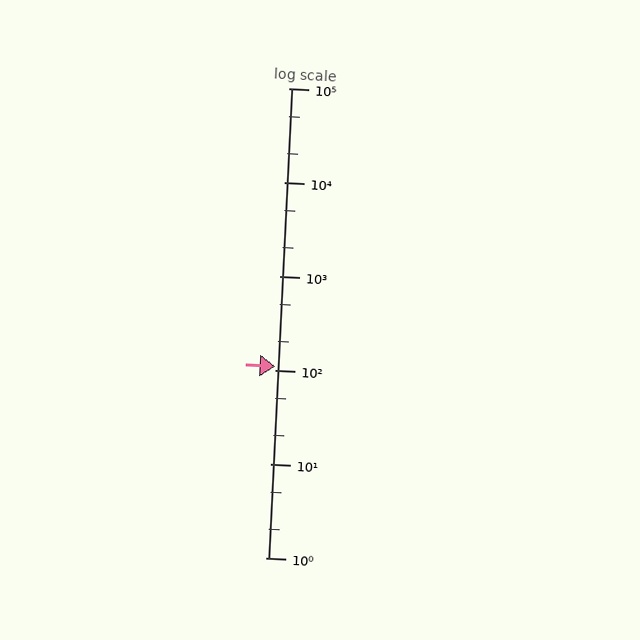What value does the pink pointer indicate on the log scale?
The pointer indicates approximately 110.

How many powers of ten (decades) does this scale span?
The scale spans 5 decades, from 1 to 100000.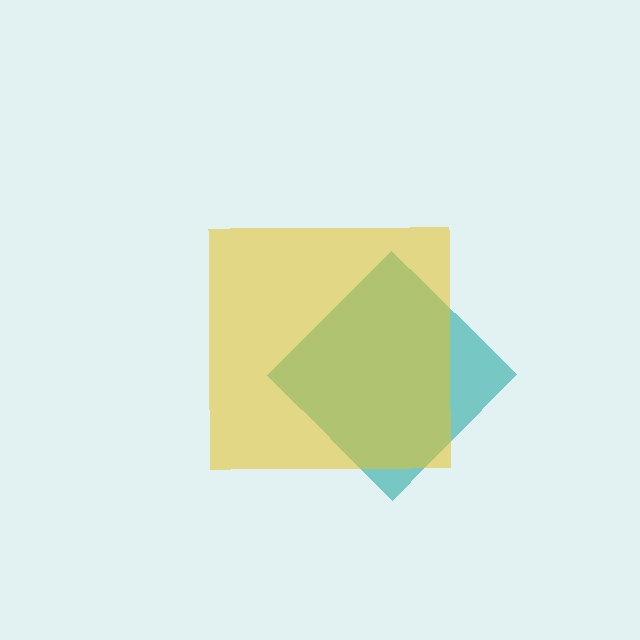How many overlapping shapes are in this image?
There are 2 overlapping shapes in the image.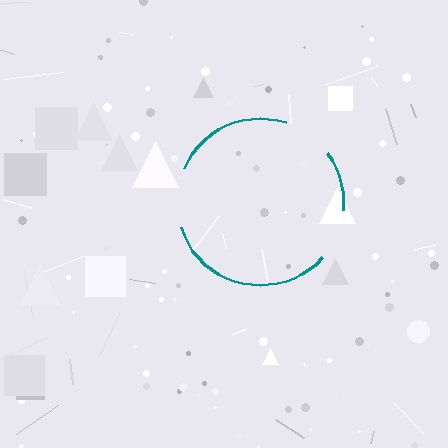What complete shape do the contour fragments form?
The contour fragments form a circle.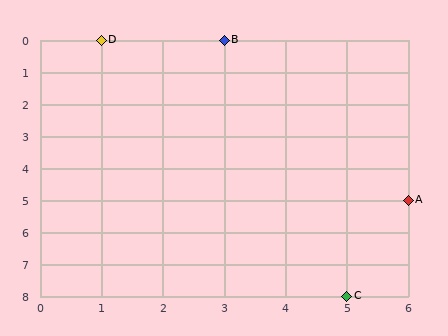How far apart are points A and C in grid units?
Points A and C are 1 column and 3 rows apart (about 3.2 grid units diagonally).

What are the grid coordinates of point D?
Point D is at grid coordinates (1, 0).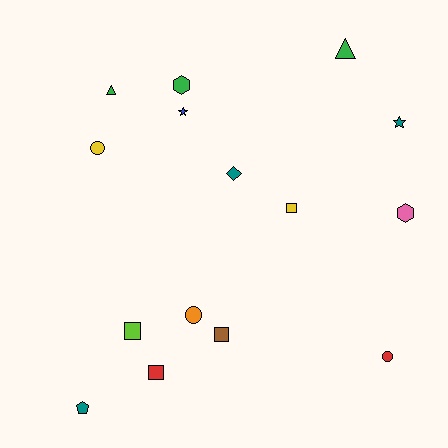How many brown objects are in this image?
There is 1 brown object.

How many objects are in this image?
There are 15 objects.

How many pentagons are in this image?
There is 1 pentagon.